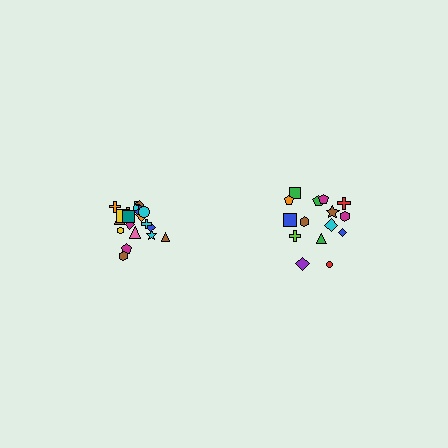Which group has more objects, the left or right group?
The left group.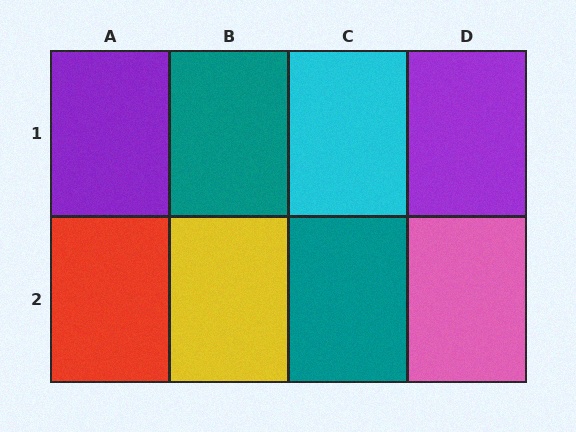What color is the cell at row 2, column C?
Teal.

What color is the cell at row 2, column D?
Pink.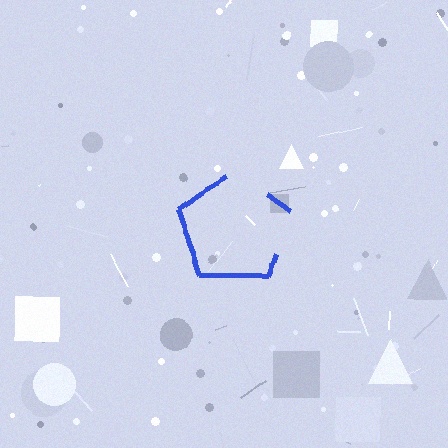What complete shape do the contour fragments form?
The contour fragments form a pentagon.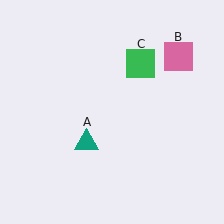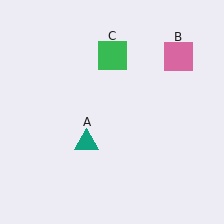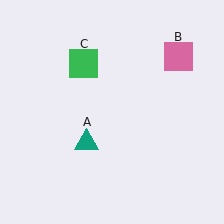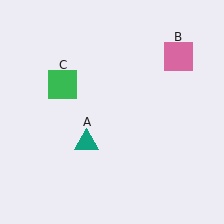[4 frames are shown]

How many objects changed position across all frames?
1 object changed position: green square (object C).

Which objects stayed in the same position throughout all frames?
Teal triangle (object A) and pink square (object B) remained stationary.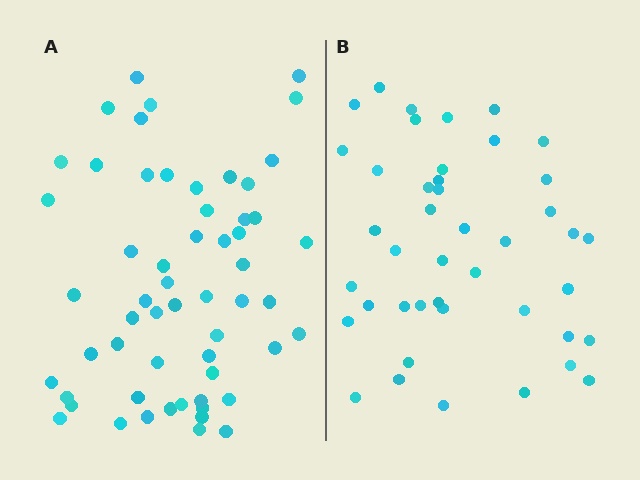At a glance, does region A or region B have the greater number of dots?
Region A (the left region) has more dots.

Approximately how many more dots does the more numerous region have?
Region A has approximately 15 more dots than region B.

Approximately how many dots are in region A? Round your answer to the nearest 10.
About 60 dots. (The exact count is 57, which rounds to 60.)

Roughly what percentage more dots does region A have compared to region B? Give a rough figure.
About 35% more.